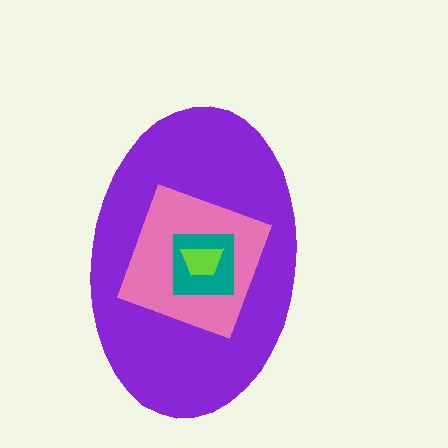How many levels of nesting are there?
4.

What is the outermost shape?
The purple ellipse.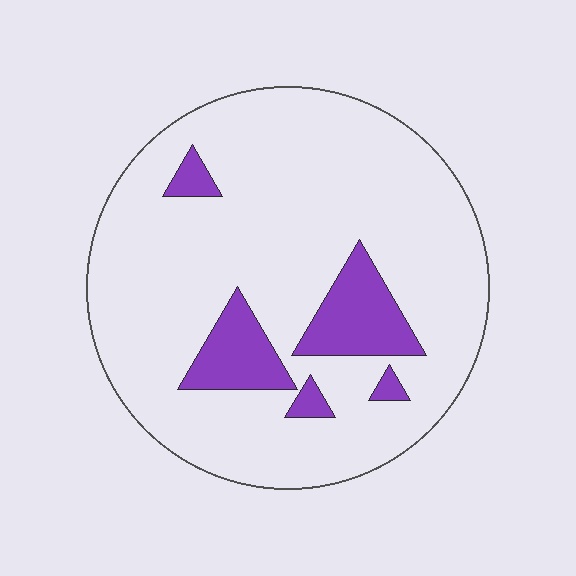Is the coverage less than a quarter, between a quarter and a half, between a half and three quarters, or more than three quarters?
Less than a quarter.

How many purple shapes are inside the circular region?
5.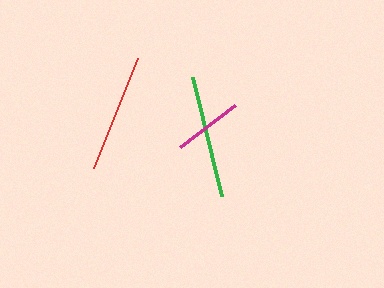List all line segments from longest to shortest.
From longest to shortest: green, red, magenta.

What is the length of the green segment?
The green segment is approximately 122 pixels long.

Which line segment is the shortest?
The magenta line is the shortest at approximately 69 pixels.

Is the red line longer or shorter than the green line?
The green line is longer than the red line.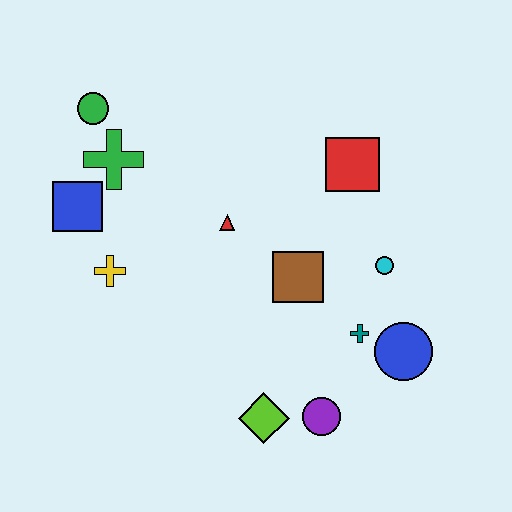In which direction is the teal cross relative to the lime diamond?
The teal cross is to the right of the lime diamond.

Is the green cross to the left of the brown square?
Yes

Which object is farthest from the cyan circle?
The green circle is farthest from the cyan circle.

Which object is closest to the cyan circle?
The teal cross is closest to the cyan circle.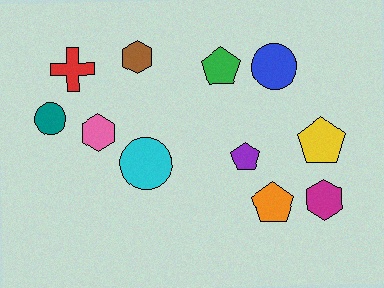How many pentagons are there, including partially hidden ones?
There are 4 pentagons.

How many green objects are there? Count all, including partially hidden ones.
There is 1 green object.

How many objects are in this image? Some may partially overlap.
There are 11 objects.